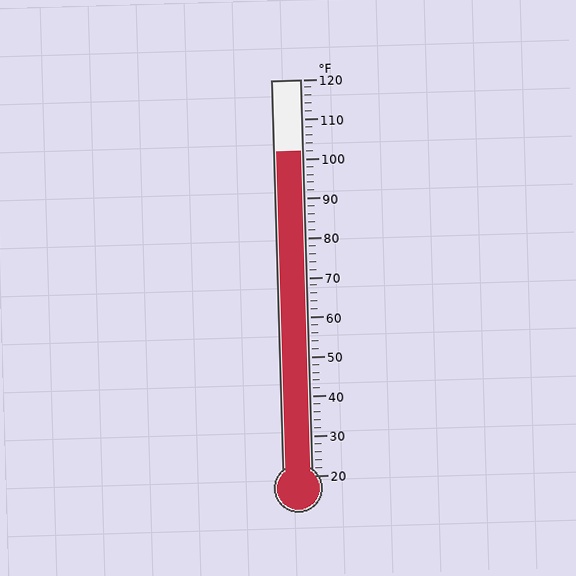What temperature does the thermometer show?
The thermometer shows approximately 102°F.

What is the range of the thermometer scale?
The thermometer scale ranges from 20°F to 120°F.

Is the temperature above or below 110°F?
The temperature is below 110°F.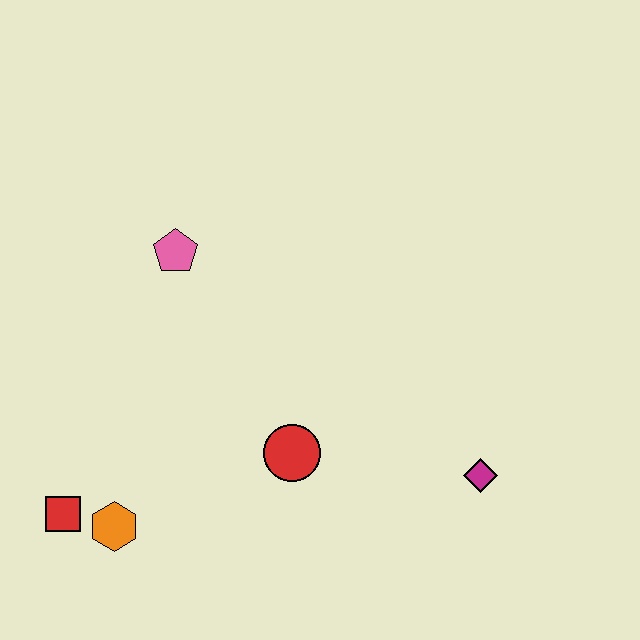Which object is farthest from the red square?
The magenta diamond is farthest from the red square.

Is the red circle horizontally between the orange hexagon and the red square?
No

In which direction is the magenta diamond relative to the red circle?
The magenta diamond is to the right of the red circle.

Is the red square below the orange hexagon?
No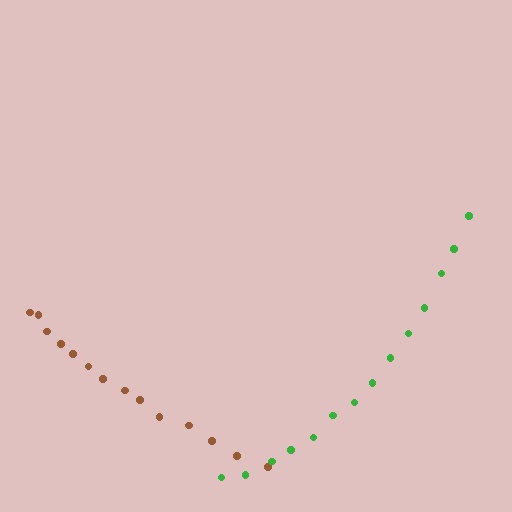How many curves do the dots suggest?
There are 2 distinct paths.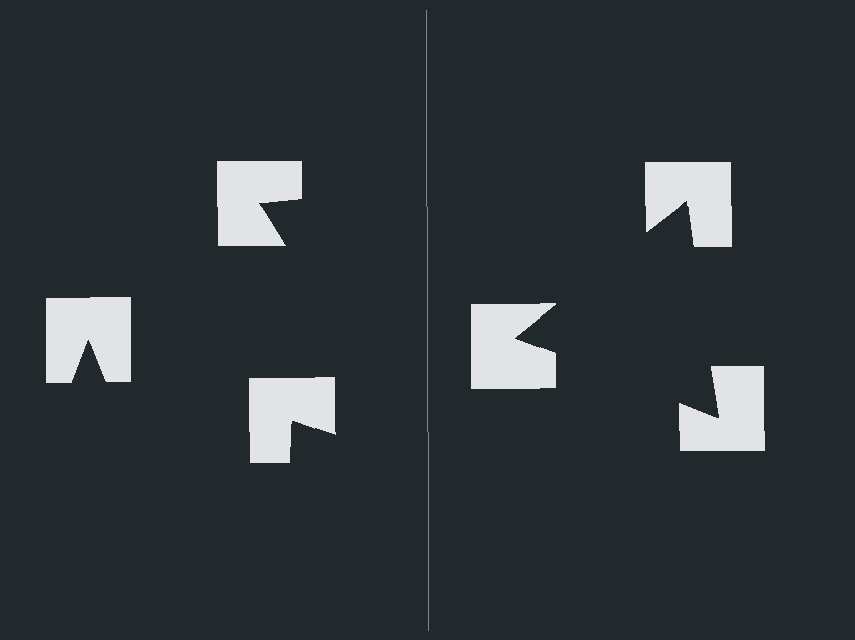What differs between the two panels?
The notched squares are positioned identically on both sides; only the wedge orientations differ. On the right they align to a triangle; on the left they are misaligned.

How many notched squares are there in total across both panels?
6 — 3 on each side.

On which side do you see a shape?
An illusory triangle appears on the right side. On the left side the wedge cuts are rotated, so no coherent shape forms.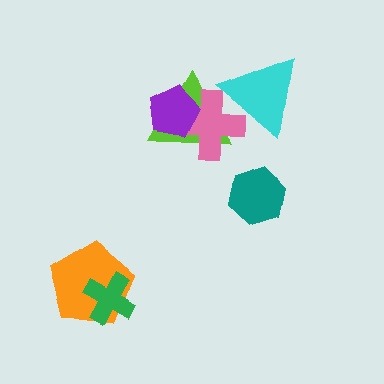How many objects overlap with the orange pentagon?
1 object overlaps with the orange pentagon.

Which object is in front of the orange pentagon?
The green cross is in front of the orange pentagon.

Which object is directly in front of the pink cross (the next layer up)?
The purple pentagon is directly in front of the pink cross.